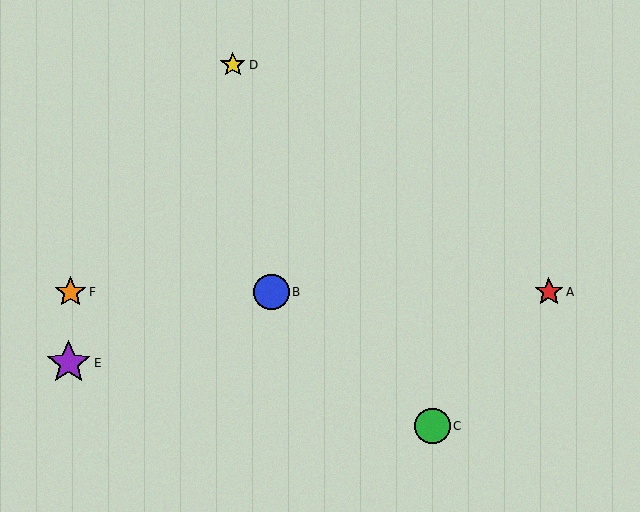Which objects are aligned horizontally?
Objects A, B, F are aligned horizontally.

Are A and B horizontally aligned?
Yes, both are at y≈292.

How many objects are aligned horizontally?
3 objects (A, B, F) are aligned horizontally.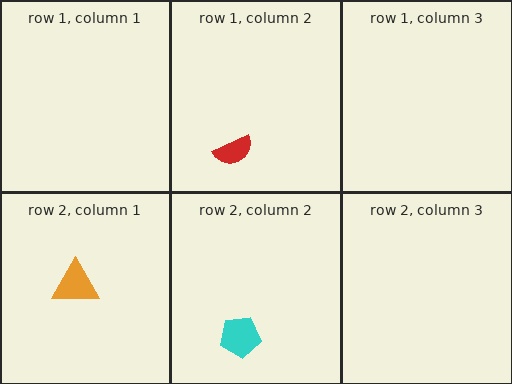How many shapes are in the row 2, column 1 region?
1.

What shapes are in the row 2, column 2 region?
The cyan pentagon.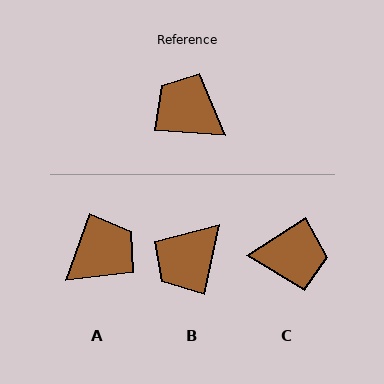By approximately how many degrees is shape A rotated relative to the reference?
Approximately 105 degrees clockwise.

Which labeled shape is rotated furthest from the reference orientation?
C, about 143 degrees away.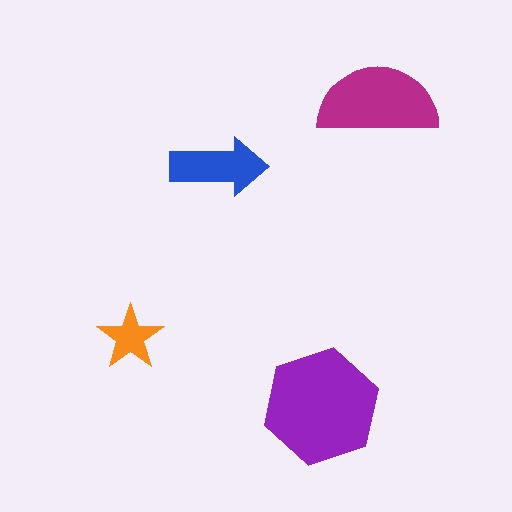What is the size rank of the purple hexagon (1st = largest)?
1st.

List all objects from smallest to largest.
The orange star, the blue arrow, the magenta semicircle, the purple hexagon.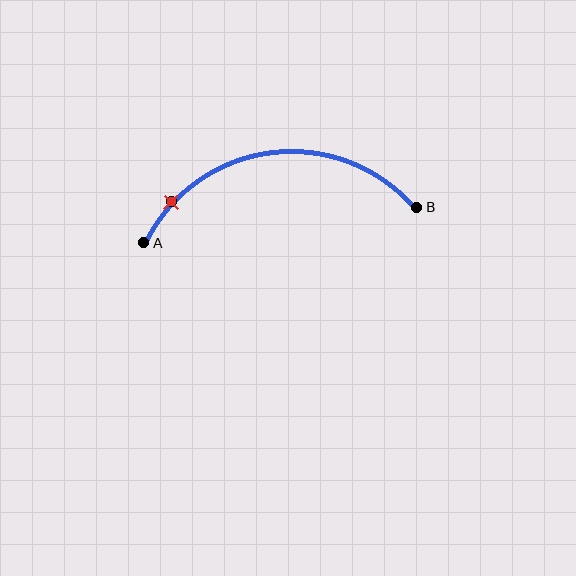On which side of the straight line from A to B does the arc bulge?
The arc bulges above the straight line connecting A and B.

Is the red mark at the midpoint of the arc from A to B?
No. The red mark lies on the arc but is closer to endpoint A. The arc midpoint would be at the point on the curve equidistant along the arc from both A and B.